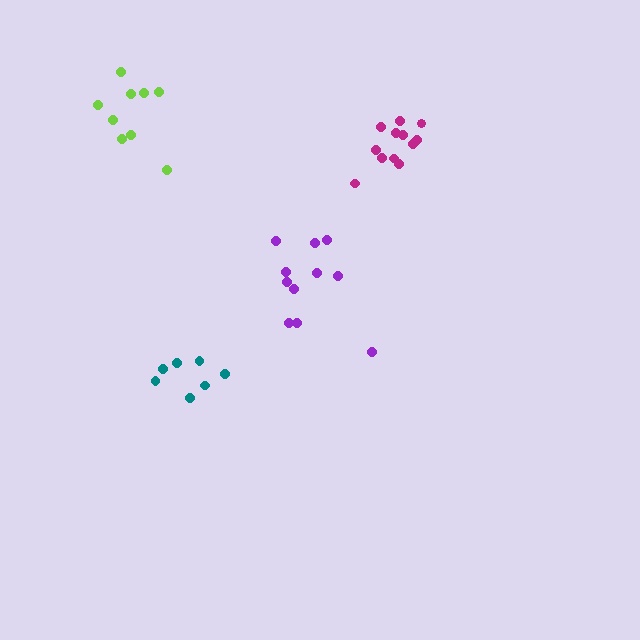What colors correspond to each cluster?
The clusters are colored: lime, purple, teal, magenta.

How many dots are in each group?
Group 1: 9 dots, Group 2: 11 dots, Group 3: 7 dots, Group 4: 12 dots (39 total).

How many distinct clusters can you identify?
There are 4 distinct clusters.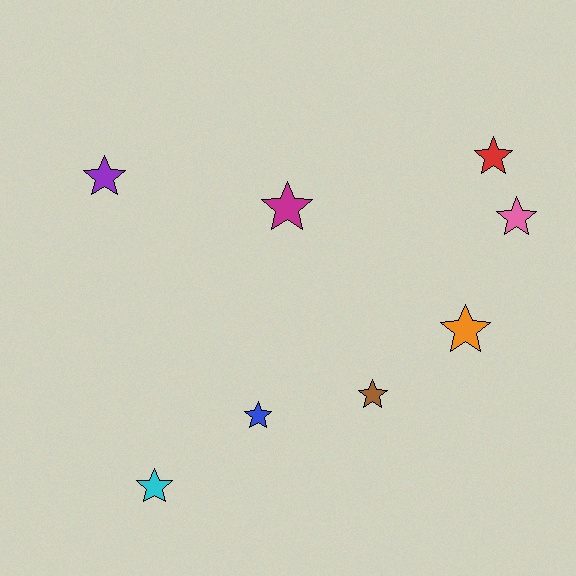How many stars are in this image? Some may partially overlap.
There are 8 stars.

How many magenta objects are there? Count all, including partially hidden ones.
There is 1 magenta object.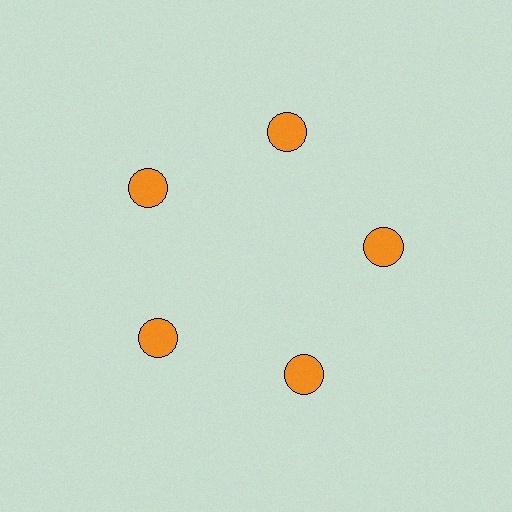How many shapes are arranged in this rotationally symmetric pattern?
There are 5 shapes, arranged in 5 groups of 1.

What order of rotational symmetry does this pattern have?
This pattern has 5-fold rotational symmetry.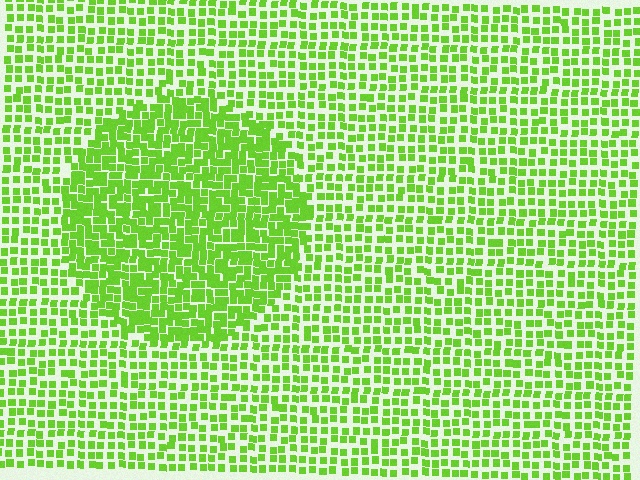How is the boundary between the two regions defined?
The boundary is defined by a change in element density (approximately 1.7x ratio). All elements are the same color, size, and shape.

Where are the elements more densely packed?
The elements are more densely packed inside the circle boundary.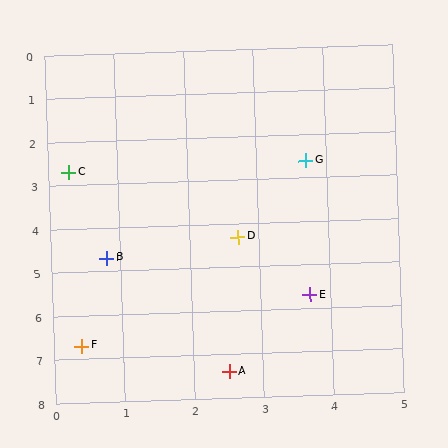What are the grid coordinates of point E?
Point E is at approximately (3.7, 5.7).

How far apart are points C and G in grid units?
Points C and G are about 3.4 grid units apart.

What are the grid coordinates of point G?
Point G is at approximately (3.7, 2.6).